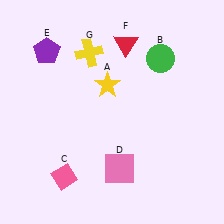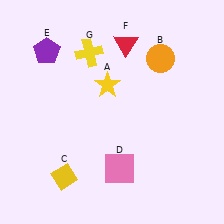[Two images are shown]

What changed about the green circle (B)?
In Image 1, B is green. In Image 2, it changed to orange.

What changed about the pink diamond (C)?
In Image 1, C is pink. In Image 2, it changed to yellow.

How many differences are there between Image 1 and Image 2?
There are 2 differences between the two images.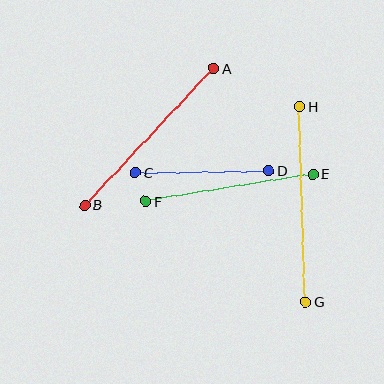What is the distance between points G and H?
The distance is approximately 195 pixels.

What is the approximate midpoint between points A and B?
The midpoint is at approximately (149, 137) pixels.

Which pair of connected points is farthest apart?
Points G and H are farthest apart.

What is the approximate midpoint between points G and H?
The midpoint is at approximately (302, 204) pixels.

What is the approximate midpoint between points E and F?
The midpoint is at approximately (229, 188) pixels.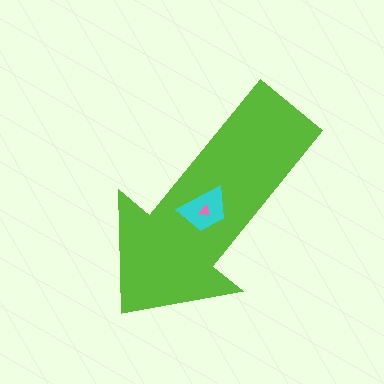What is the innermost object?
The pink triangle.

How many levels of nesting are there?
3.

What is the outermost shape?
The lime arrow.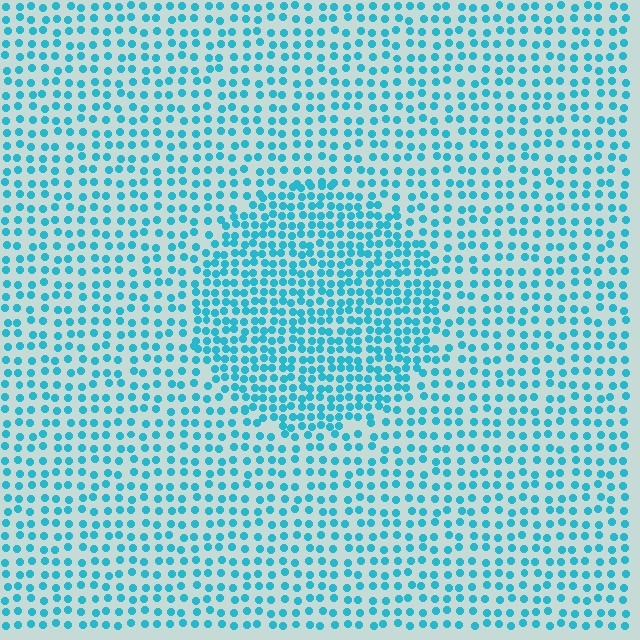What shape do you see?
I see a circle.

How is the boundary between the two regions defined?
The boundary is defined by a change in element density (approximately 1.7x ratio). All elements are the same color, size, and shape.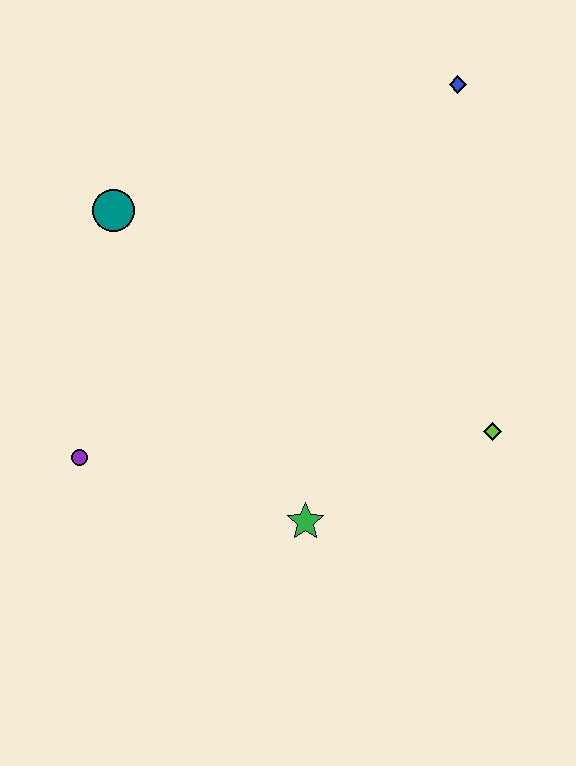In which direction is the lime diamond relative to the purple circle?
The lime diamond is to the right of the purple circle.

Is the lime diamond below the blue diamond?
Yes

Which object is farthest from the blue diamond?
The purple circle is farthest from the blue diamond.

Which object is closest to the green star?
The lime diamond is closest to the green star.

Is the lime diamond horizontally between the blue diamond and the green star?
No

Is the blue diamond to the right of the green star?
Yes